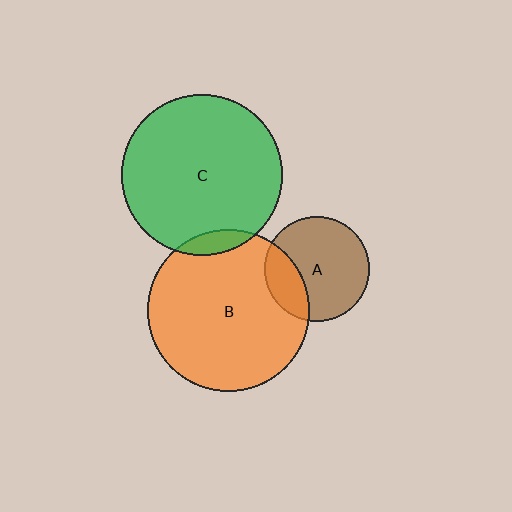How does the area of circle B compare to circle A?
Approximately 2.4 times.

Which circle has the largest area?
Circle B (orange).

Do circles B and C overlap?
Yes.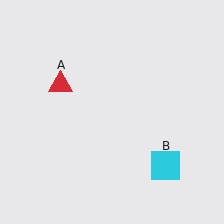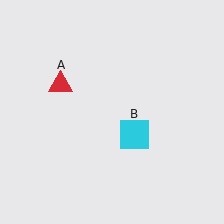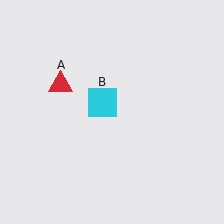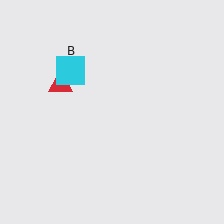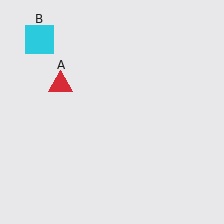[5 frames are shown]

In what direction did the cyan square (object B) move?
The cyan square (object B) moved up and to the left.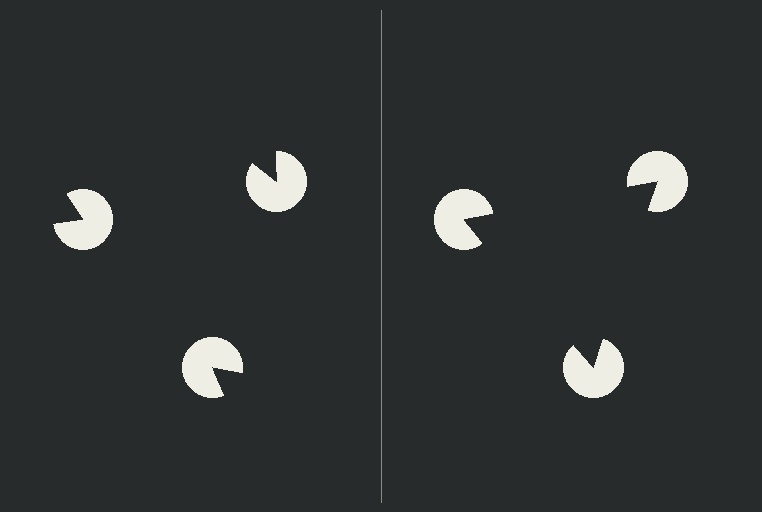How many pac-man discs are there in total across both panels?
6 — 3 on each side.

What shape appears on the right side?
An illusory triangle.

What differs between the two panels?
The pac-man discs are positioned identically on both sides; only the wedge orientations differ. On the right they align to a triangle; on the left they are misaligned.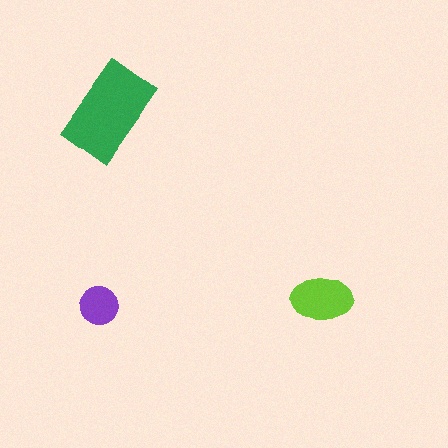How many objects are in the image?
There are 3 objects in the image.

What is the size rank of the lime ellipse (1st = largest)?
2nd.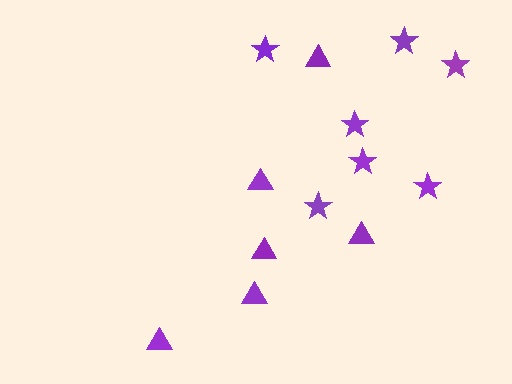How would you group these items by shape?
There are 2 groups: one group of triangles (6) and one group of stars (7).